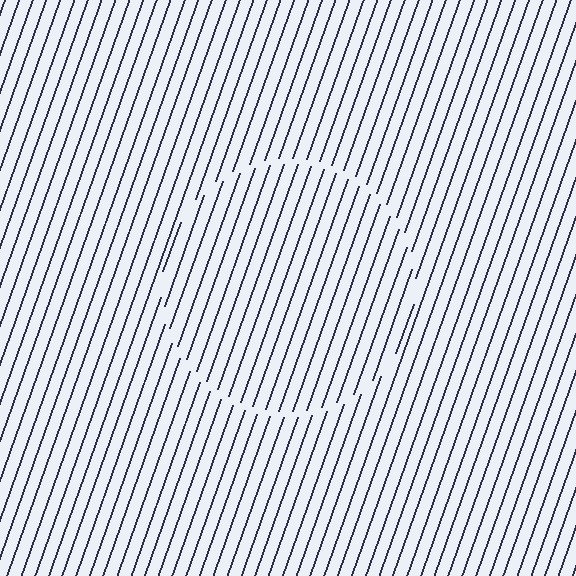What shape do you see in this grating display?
An illusory circle. The interior of the shape contains the same grating, shifted by half a period — the contour is defined by the phase discontinuity where line-ends from the inner and outer gratings abut.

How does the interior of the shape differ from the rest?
The interior of the shape contains the same grating, shifted by half a period — the contour is defined by the phase discontinuity where line-ends from the inner and outer gratings abut.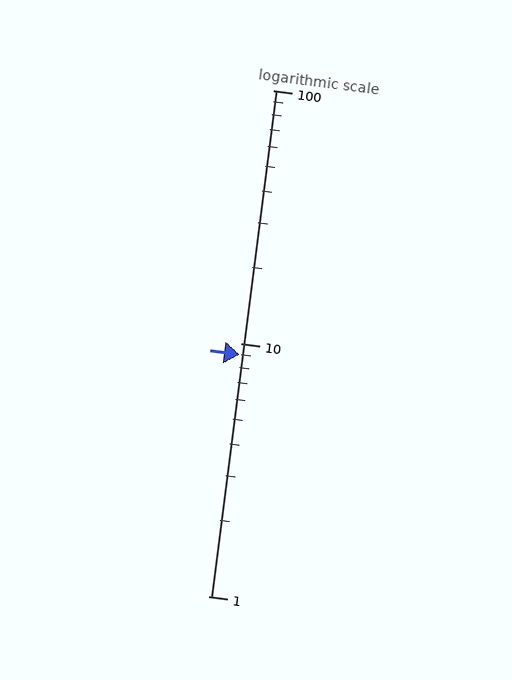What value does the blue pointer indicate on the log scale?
The pointer indicates approximately 9.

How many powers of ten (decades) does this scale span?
The scale spans 2 decades, from 1 to 100.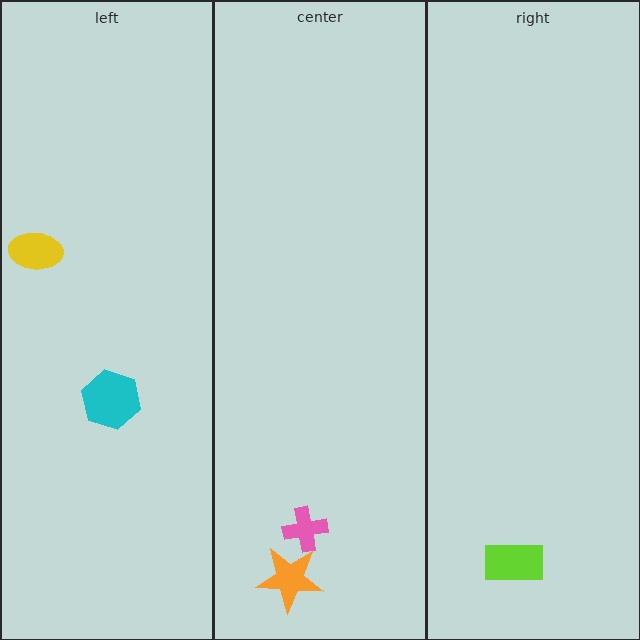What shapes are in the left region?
The cyan hexagon, the yellow ellipse.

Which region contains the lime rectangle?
The right region.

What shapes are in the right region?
The lime rectangle.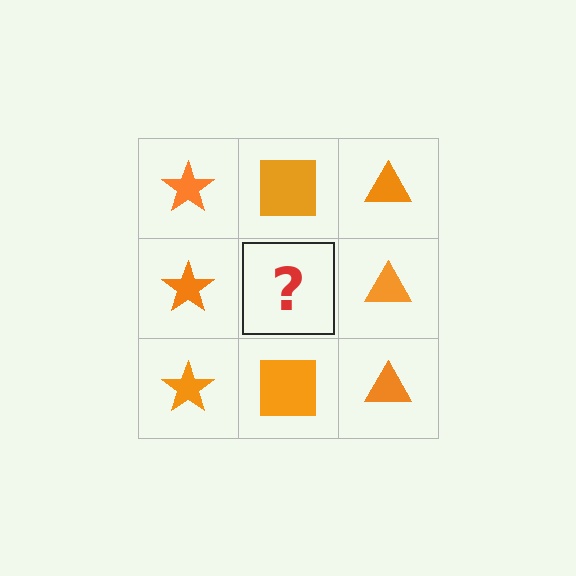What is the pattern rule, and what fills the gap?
The rule is that each column has a consistent shape. The gap should be filled with an orange square.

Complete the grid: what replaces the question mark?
The question mark should be replaced with an orange square.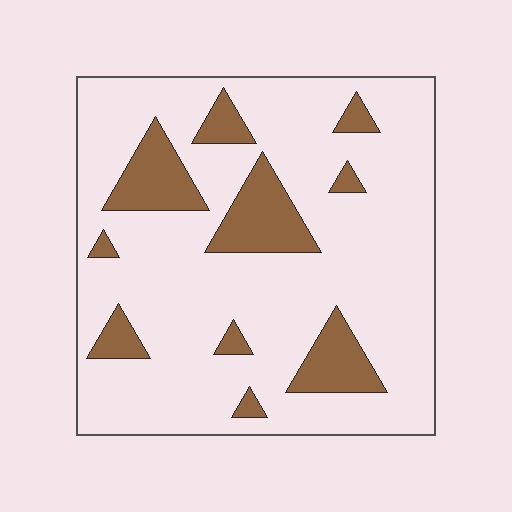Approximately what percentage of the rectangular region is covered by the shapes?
Approximately 20%.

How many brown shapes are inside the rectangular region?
10.